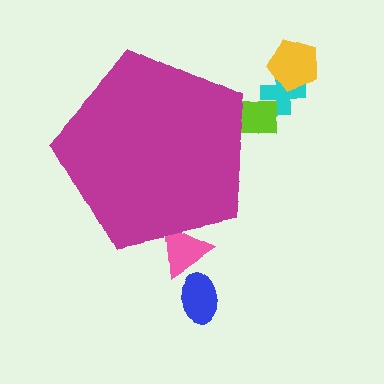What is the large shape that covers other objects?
A magenta pentagon.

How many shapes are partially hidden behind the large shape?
2 shapes are partially hidden.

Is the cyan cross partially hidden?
No, the cyan cross is fully visible.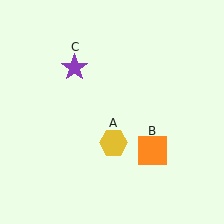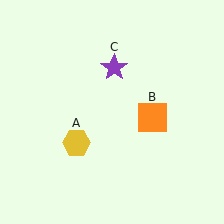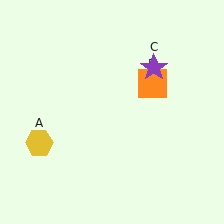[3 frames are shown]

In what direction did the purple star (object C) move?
The purple star (object C) moved right.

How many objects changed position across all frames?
3 objects changed position: yellow hexagon (object A), orange square (object B), purple star (object C).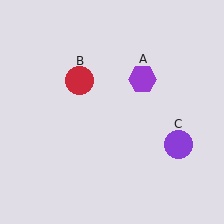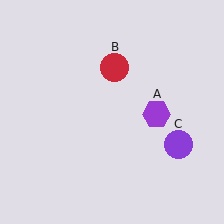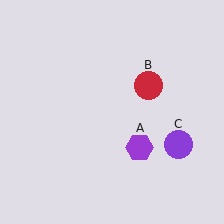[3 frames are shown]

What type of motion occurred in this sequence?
The purple hexagon (object A), red circle (object B) rotated clockwise around the center of the scene.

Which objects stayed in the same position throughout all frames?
Purple circle (object C) remained stationary.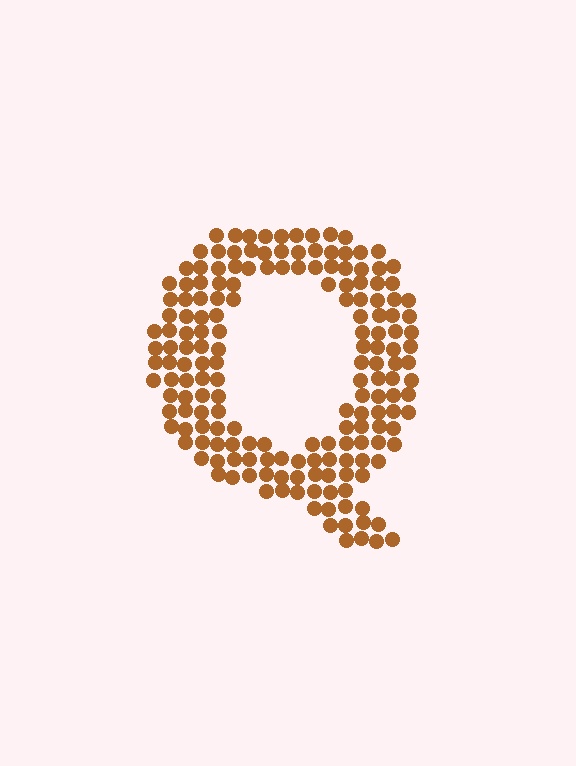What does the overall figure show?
The overall figure shows the letter Q.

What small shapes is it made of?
It is made of small circles.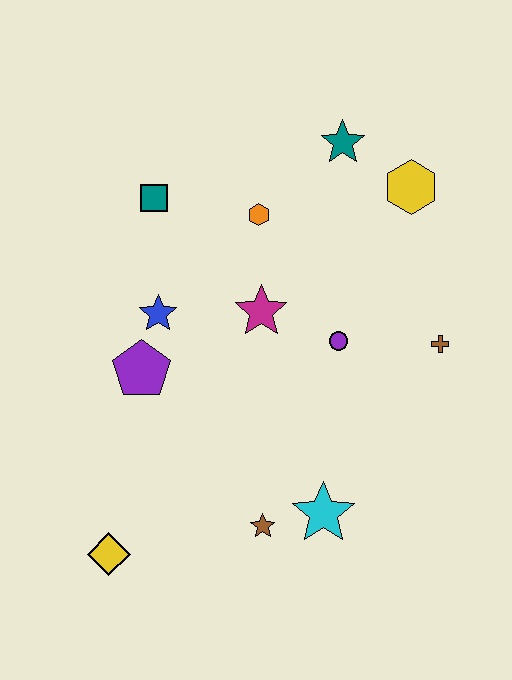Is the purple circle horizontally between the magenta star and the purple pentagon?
No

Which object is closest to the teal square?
The orange hexagon is closest to the teal square.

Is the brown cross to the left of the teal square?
No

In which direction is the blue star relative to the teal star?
The blue star is to the left of the teal star.